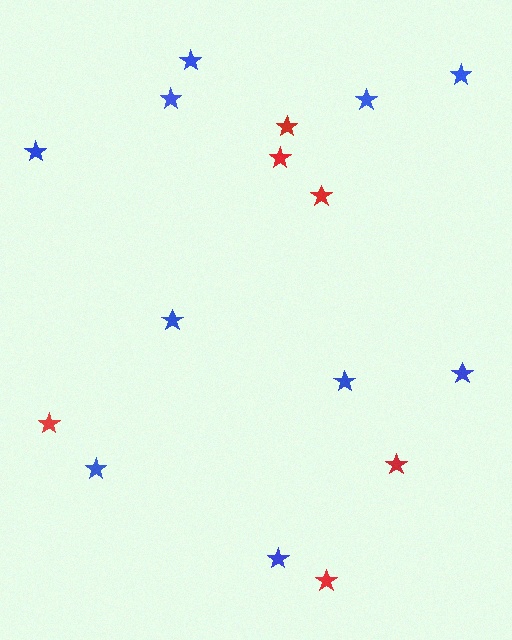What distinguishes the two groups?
There are 2 groups: one group of red stars (6) and one group of blue stars (10).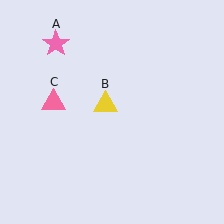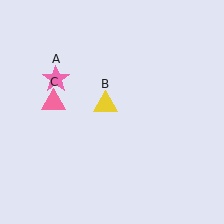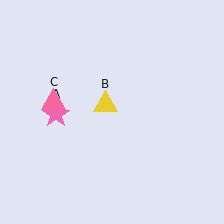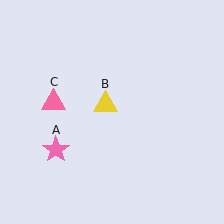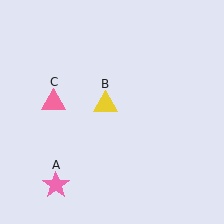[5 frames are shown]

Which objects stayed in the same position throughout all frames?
Yellow triangle (object B) and pink triangle (object C) remained stationary.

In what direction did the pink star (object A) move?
The pink star (object A) moved down.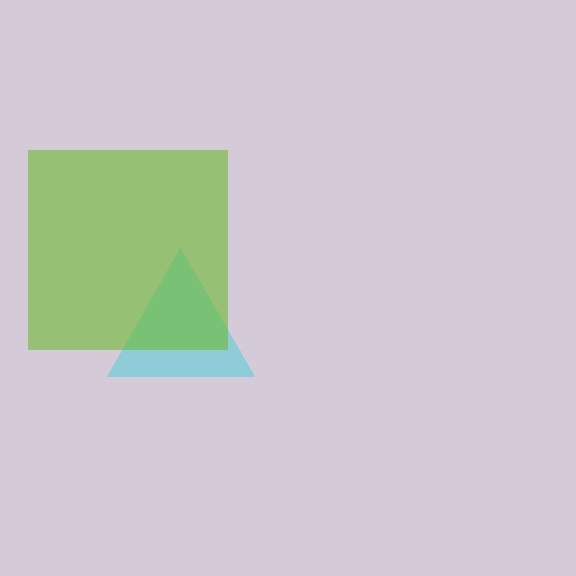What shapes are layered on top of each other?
The layered shapes are: a cyan triangle, a lime square.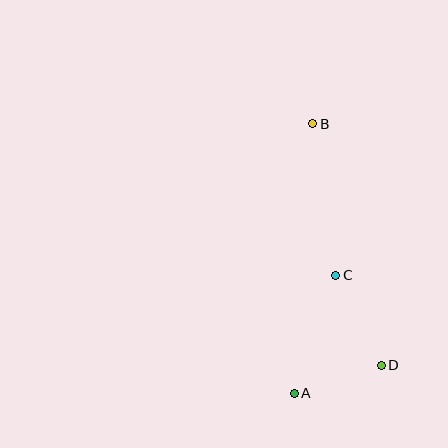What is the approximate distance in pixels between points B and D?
The distance between B and D is approximately 251 pixels.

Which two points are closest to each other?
Points A and D are closest to each other.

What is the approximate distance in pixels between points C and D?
The distance between C and D is approximately 101 pixels.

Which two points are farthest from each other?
Points A and B are farthest from each other.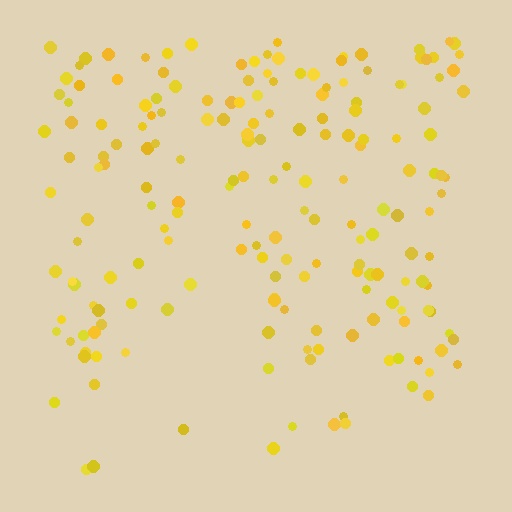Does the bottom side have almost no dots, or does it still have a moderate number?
Still a moderate number, just noticeably fewer than the top.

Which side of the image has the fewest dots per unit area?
The bottom.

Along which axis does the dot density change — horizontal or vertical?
Vertical.